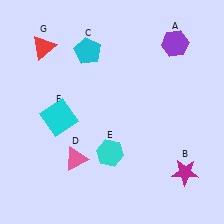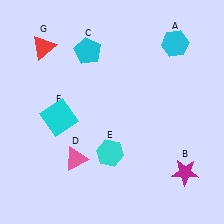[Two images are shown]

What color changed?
The hexagon (A) changed from purple in Image 1 to cyan in Image 2.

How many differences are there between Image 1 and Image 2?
There is 1 difference between the two images.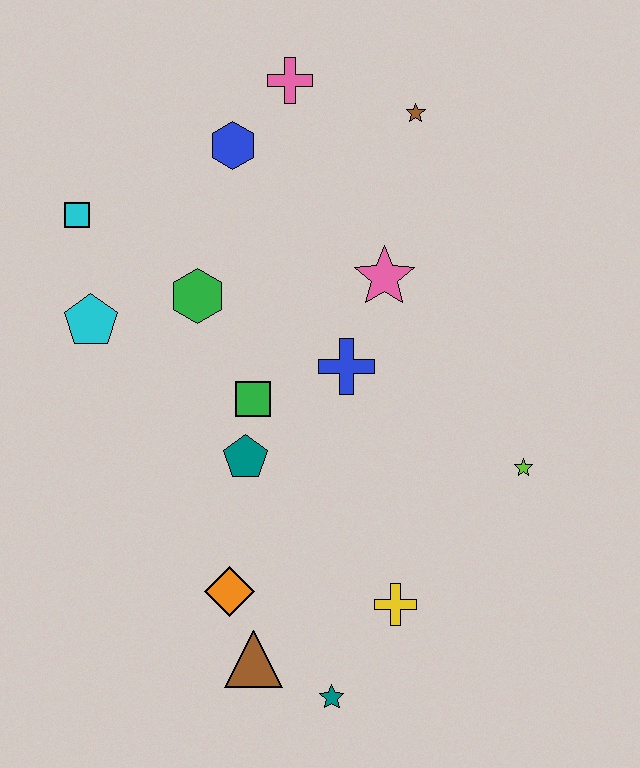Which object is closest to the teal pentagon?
The green square is closest to the teal pentagon.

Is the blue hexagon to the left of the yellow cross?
Yes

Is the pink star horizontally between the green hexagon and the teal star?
No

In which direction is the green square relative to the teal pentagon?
The green square is above the teal pentagon.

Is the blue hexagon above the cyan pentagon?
Yes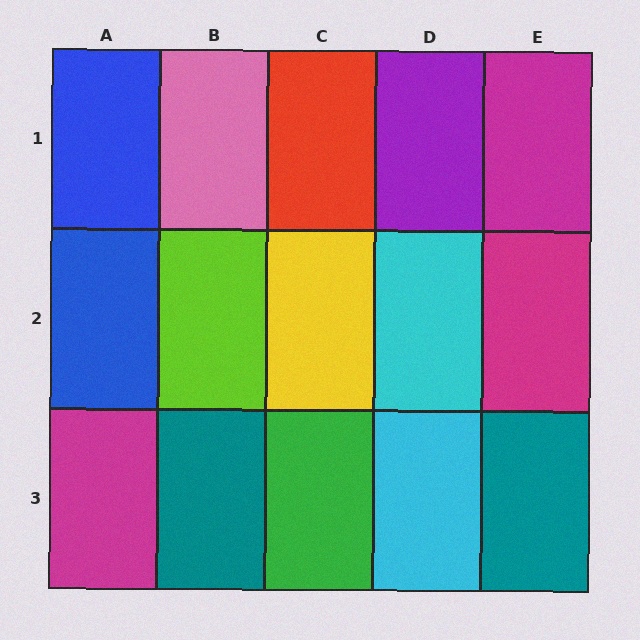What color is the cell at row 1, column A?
Blue.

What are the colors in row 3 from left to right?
Magenta, teal, green, cyan, teal.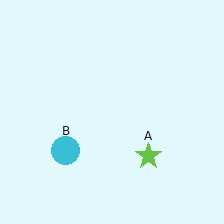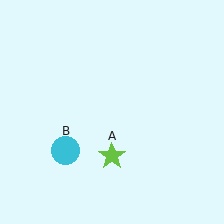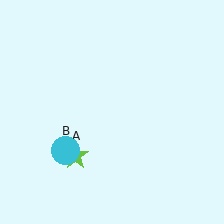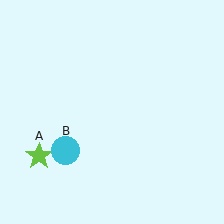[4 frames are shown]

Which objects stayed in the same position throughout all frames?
Cyan circle (object B) remained stationary.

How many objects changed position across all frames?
1 object changed position: lime star (object A).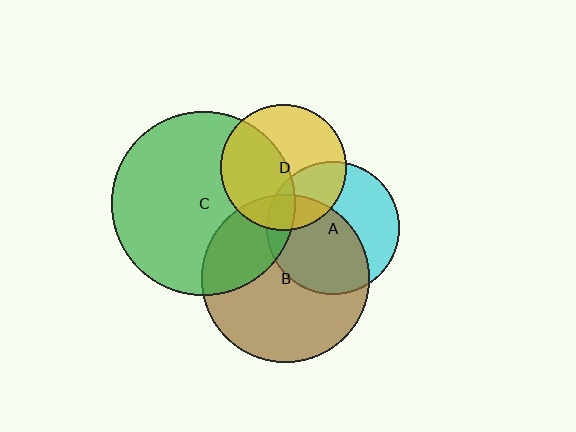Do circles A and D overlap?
Yes.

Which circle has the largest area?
Circle C (green).